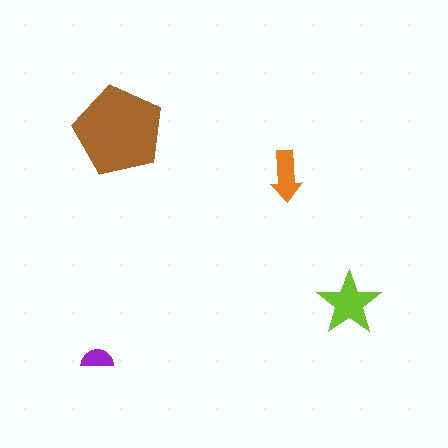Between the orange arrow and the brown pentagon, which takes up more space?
The brown pentagon.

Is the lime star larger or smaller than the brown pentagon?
Smaller.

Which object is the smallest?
The purple semicircle.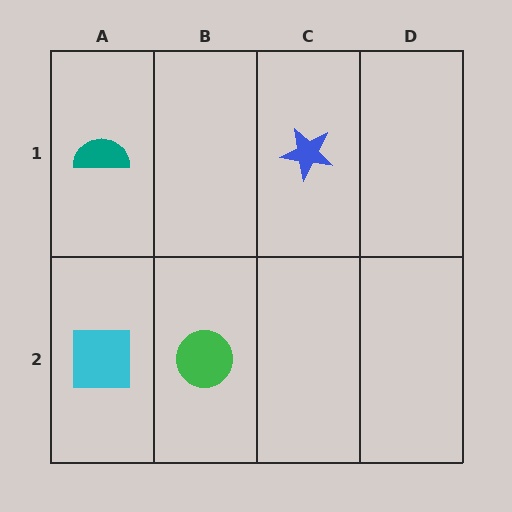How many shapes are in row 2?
2 shapes.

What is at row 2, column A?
A cyan square.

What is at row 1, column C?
A blue star.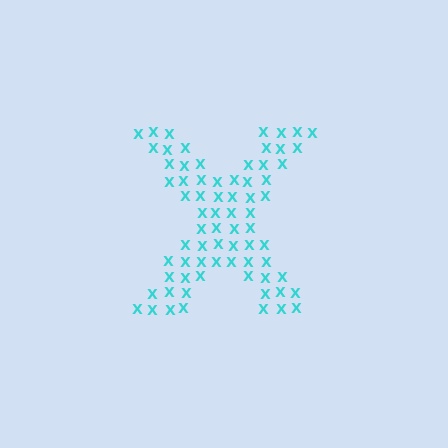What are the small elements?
The small elements are letter X's.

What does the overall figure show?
The overall figure shows the letter X.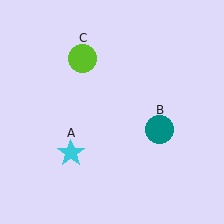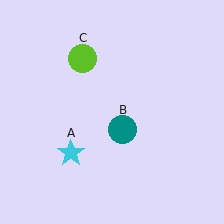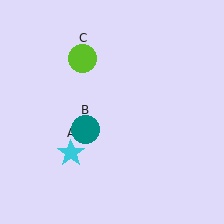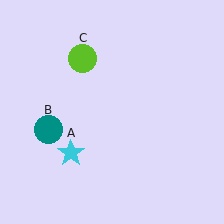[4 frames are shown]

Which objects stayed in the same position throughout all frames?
Cyan star (object A) and lime circle (object C) remained stationary.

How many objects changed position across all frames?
1 object changed position: teal circle (object B).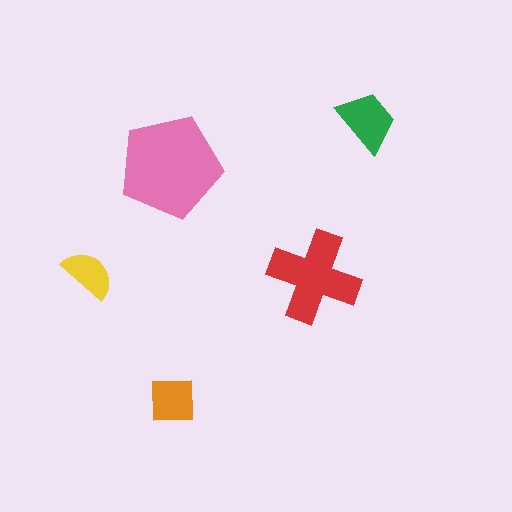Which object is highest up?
The green trapezoid is topmost.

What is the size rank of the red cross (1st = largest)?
2nd.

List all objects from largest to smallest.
The pink pentagon, the red cross, the green trapezoid, the orange square, the yellow semicircle.